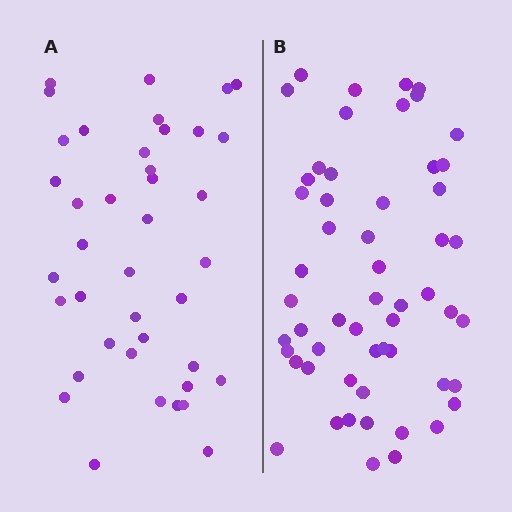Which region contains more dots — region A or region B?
Region B (the right region) has more dots.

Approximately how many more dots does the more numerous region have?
Region B has approximately 15 more dots than region A.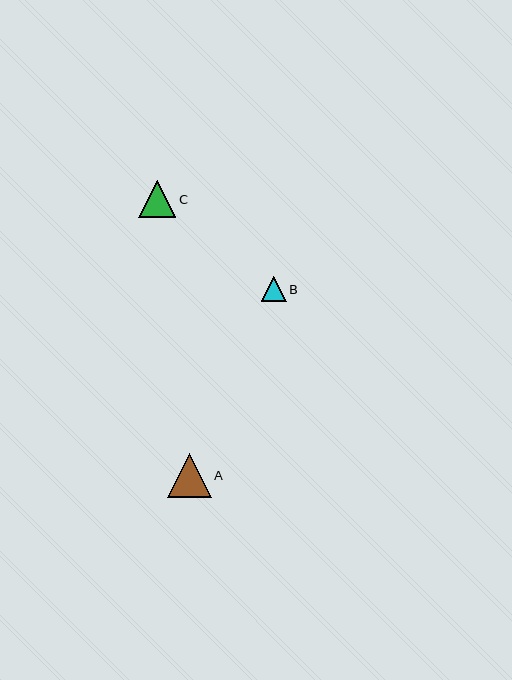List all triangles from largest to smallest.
From largest to smallest: A, C, B.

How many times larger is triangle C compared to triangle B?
Triangle C is approximately 1.5 times the size of triangle B.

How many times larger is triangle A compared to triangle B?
Triangle A is approximately 1.7 times the size of triangle B.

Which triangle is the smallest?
Triangle B is the smallest with a size of approximately 25 pixels.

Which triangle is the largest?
Triangle A is the largest with a size of approximately 44 pixels.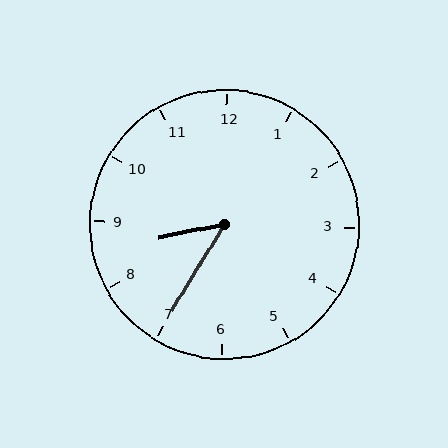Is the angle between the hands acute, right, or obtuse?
It is acute.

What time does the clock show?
8:35.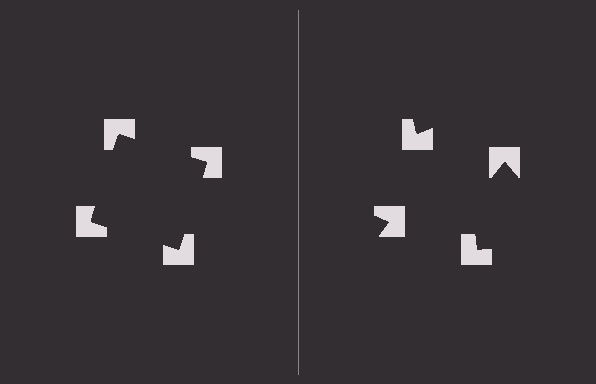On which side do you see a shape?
An illusory square appears on the left side. On the right side the wedge cuts are rotated, so no coherent shape forms.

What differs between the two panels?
The notched squares are positioned identically on both sides; only the wedge orientations differ. On the left they align to a square; on the right they are misaligned.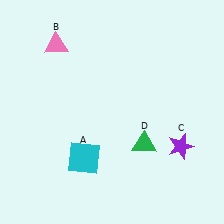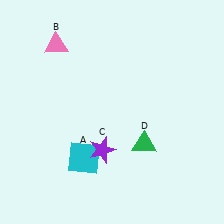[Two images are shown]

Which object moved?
The purple star (C) moved left.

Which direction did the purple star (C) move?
The purple star (C) moved left.